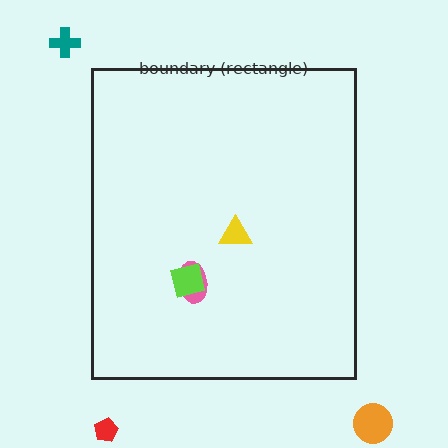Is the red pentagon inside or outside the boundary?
Outside.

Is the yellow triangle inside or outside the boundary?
Inside.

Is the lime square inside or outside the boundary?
Inside.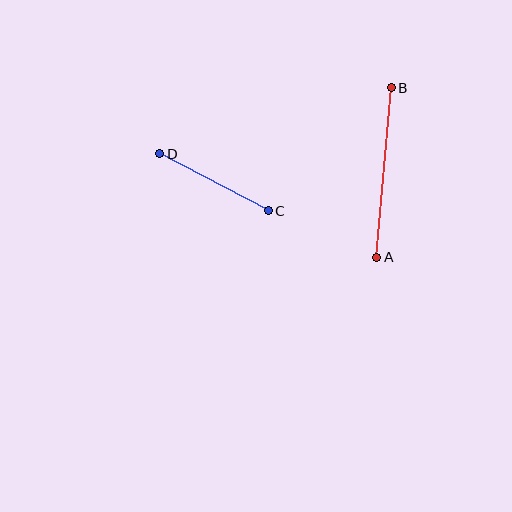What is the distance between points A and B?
The distance is approximately 170 pixels.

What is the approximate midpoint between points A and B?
The midpoint is at approximately (384, 172) pixels.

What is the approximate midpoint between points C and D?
The midpoint is at approximately (214, 182) pixels.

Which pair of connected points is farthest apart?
Points A and B are farthest apart.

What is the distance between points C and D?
The distance is approximately 122 pixels.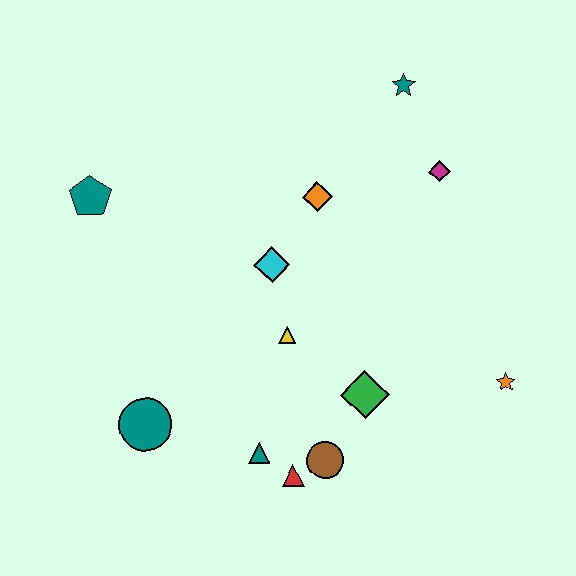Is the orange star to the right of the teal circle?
Yes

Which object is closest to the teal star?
The magenta diamond is closest to the teal star.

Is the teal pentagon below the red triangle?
No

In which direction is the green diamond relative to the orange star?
The green diamond is to the left of the orange star.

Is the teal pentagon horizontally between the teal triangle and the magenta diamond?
No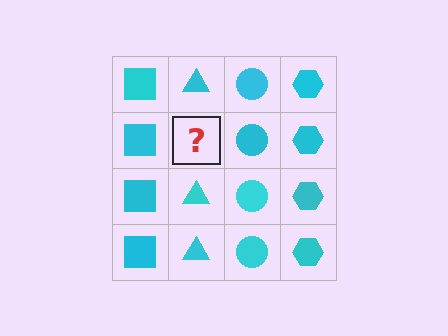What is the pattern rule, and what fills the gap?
The rule is that each column has a consistent shape. The gap should be filled with a cyan triangle.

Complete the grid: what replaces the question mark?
The question mark should be replaced with a cyan triangle.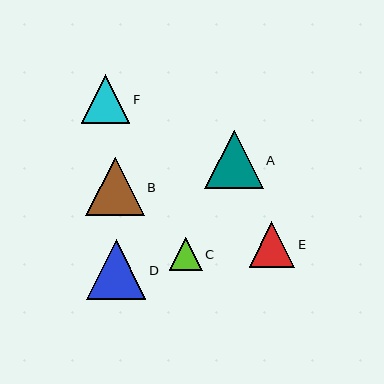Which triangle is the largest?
Triangle D is the largest with a size of approximately 60 pixels.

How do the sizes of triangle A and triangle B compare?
Triangle A and triangle B are approximately the same size.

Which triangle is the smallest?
Triangle C is the smallest with a size of approximately 33 pixels.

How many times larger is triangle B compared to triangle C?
Triangle B is approximately 1.8 times the size of triangle C.